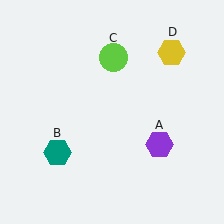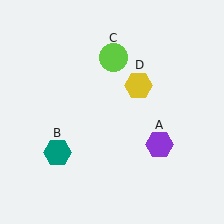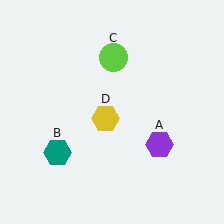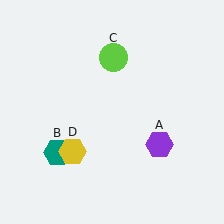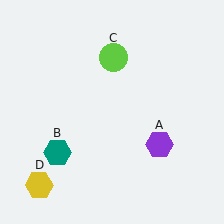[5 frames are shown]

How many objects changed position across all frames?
1 object changed position: yellow hexagon (object D).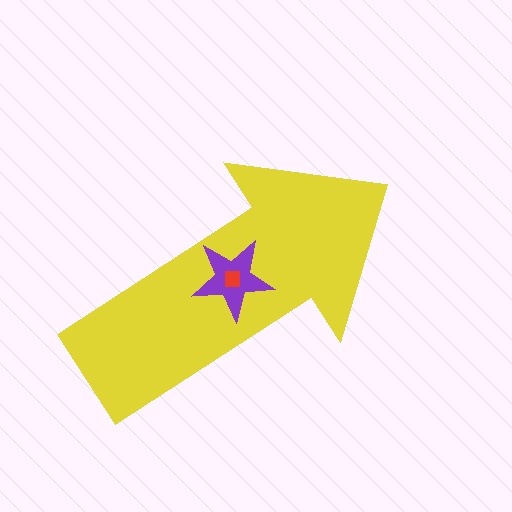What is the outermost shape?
The yellow arrow.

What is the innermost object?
The red square.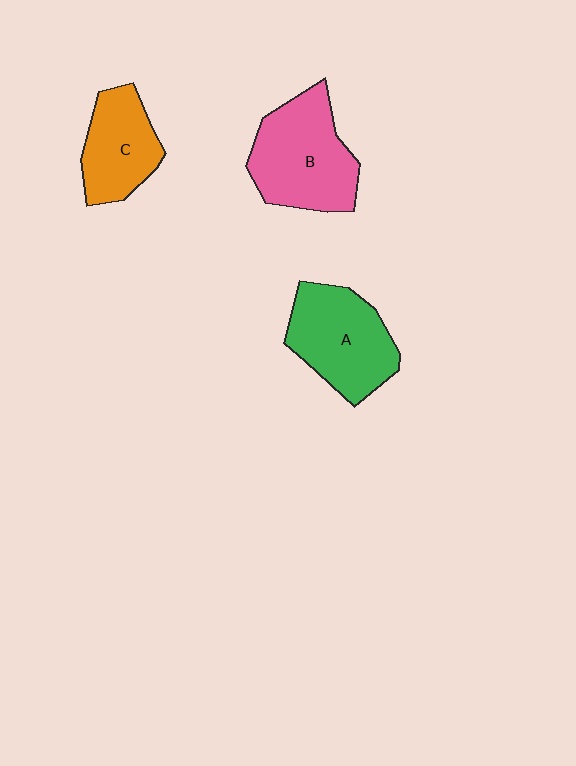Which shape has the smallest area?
Shape C (orange).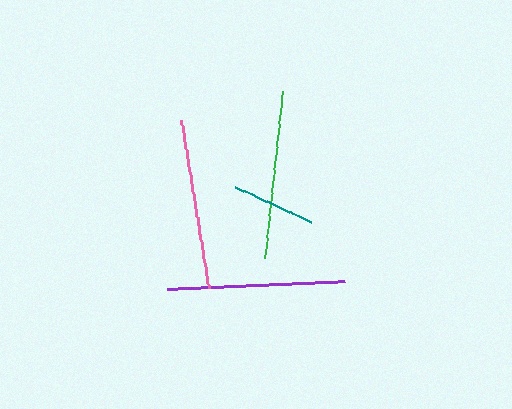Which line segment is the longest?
The purple line is the longest at approximately 178 pixels.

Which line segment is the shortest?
The teal line is the shortest at approximately 83 pixels.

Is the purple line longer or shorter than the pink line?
The purple line is longer than the pink line.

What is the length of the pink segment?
The pink segment is approximately 170 pixels long.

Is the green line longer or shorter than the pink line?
The pink line is longer than the green line.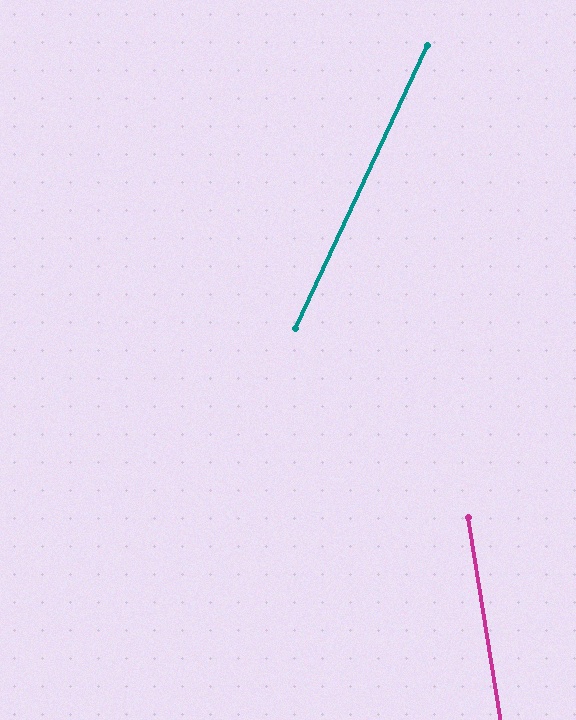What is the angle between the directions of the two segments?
Approximately 34 degrees.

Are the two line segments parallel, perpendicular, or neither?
Neither parallel nor perpendicular — they differ by about 34°.